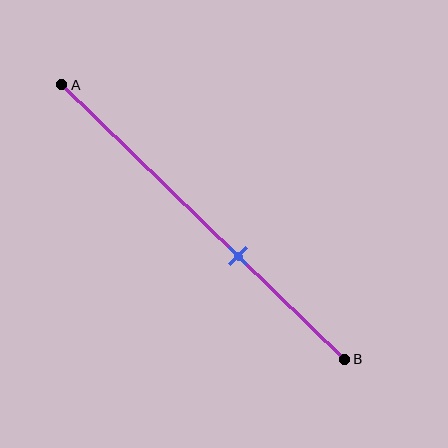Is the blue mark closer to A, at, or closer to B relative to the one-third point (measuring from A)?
The blue mark is closer to point B than the one-third point of segment AB.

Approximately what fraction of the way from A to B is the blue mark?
The blue mark is approximately 60% of the way from A to B.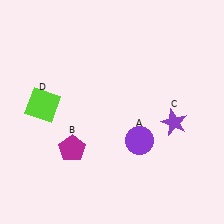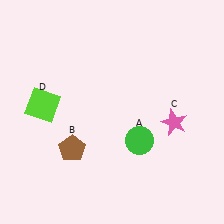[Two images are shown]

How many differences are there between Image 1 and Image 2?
There are 3 differences between the two images.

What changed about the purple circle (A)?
In Image 1, A is purple. In Image 2, it changed to green.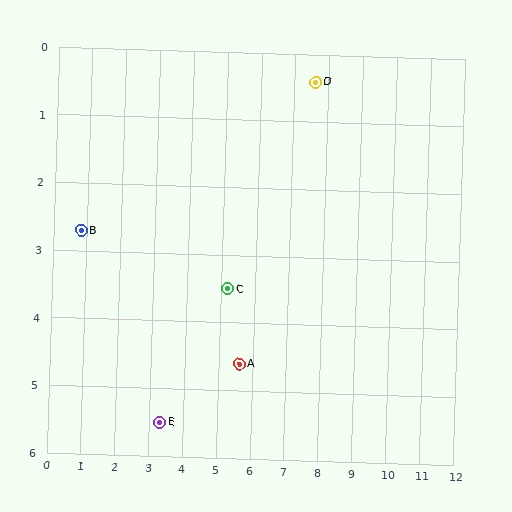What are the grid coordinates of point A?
Point A is at approximately (5.6, 4.6).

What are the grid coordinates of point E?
Point E is at approximately (3.3, 5.5).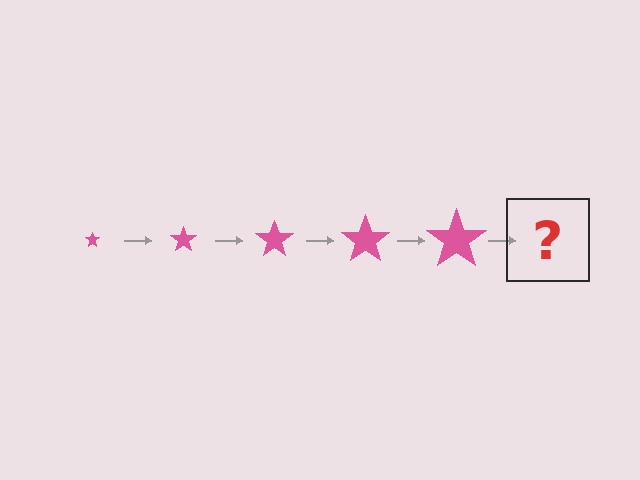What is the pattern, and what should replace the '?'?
The pattern is that the star gets progressively larger each step. The '?' should be a pink star, larger than the previous one.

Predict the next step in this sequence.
The next step is a pink star, larger than the previous one.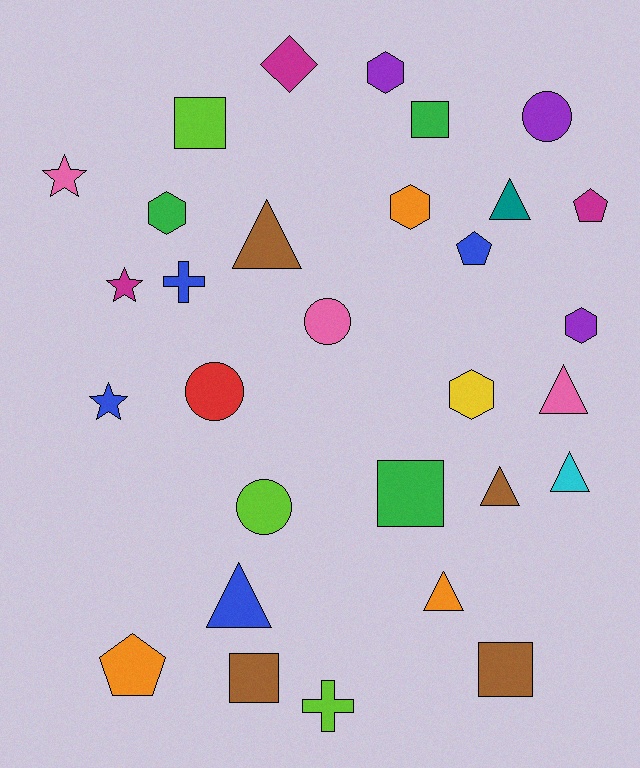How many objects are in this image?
There are 30 objects.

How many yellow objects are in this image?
There is 1 yellow object.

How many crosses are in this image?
There are 2 crosses.